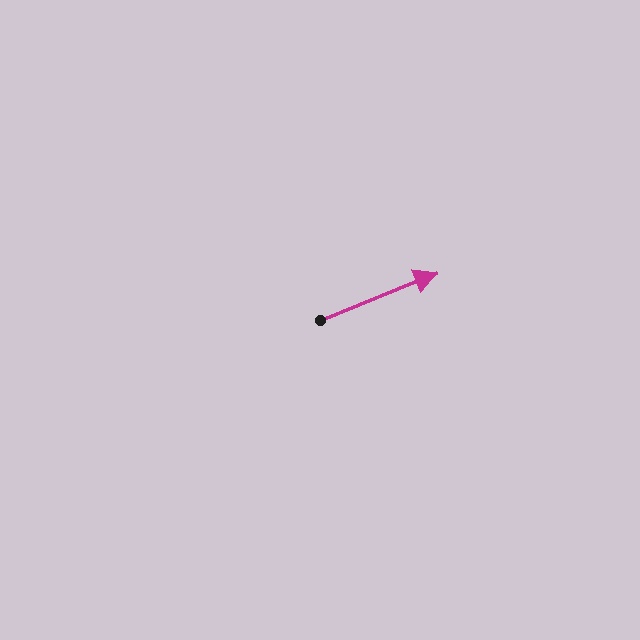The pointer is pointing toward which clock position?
Roughly 2 o'clock.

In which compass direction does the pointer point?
East.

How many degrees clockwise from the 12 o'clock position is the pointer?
Approximately 68 degrees.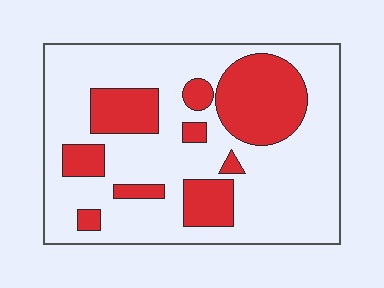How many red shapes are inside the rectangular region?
9.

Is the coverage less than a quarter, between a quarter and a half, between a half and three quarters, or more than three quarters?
Between a quarter and a half.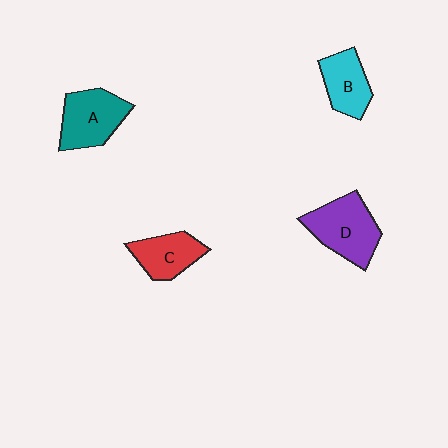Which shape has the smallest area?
Shape C (red).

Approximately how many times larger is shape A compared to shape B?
Approximately 1.3 times.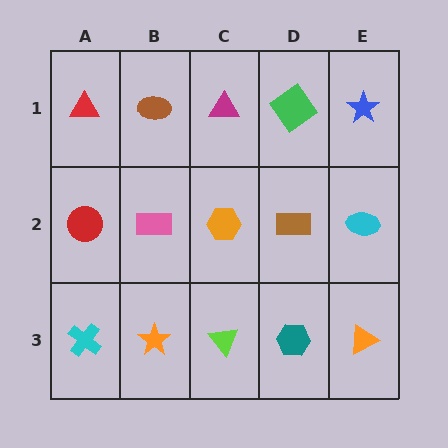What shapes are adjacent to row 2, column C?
A magenta triangle (row 1, column C), a lime triangle (row 3, column C), a pink rectangle (row 2, column B), a brown rectangle (row 2, column D).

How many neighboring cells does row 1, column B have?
3.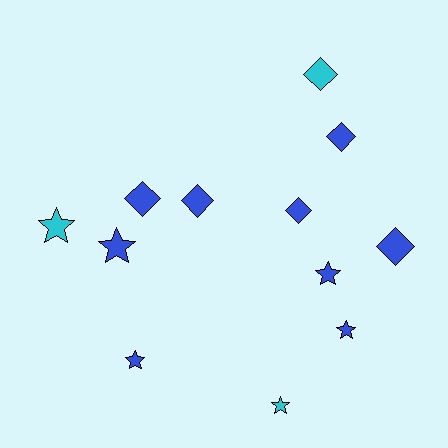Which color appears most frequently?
Blue, with 9 objects.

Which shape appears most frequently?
Diamond, with 6 objects.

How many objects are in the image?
There are 12 objects.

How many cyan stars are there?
There are 2 cyan stars.